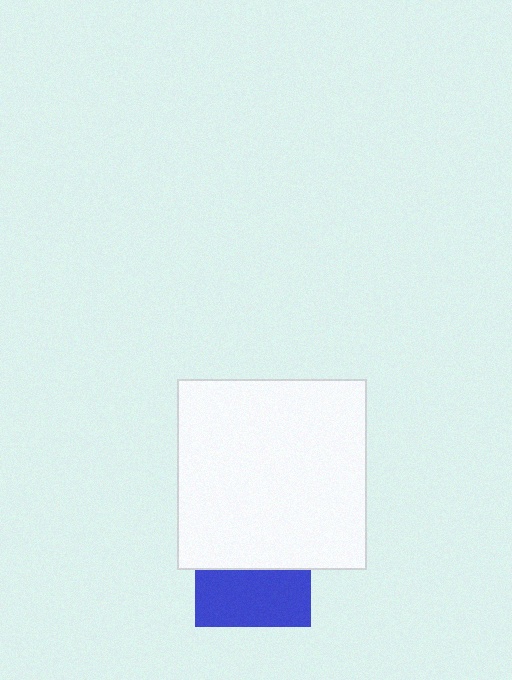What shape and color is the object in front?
The object in front is a white square.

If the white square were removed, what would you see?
You would see the complete blue square.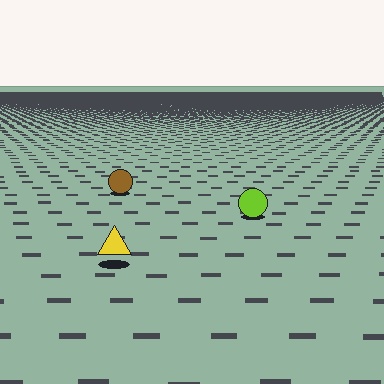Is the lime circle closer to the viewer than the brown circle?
Yes. The lime circle is closer — you can tell from the texture gradient: the ground texture is coarser near it.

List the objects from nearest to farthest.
From nearest to farthest: the yellow triangle, the lime circle, the brown circle.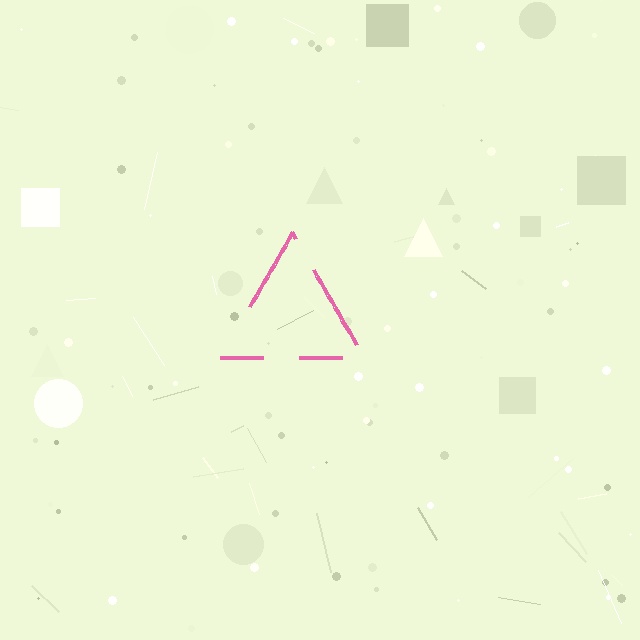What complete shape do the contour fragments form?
The contour fragments form a triangle.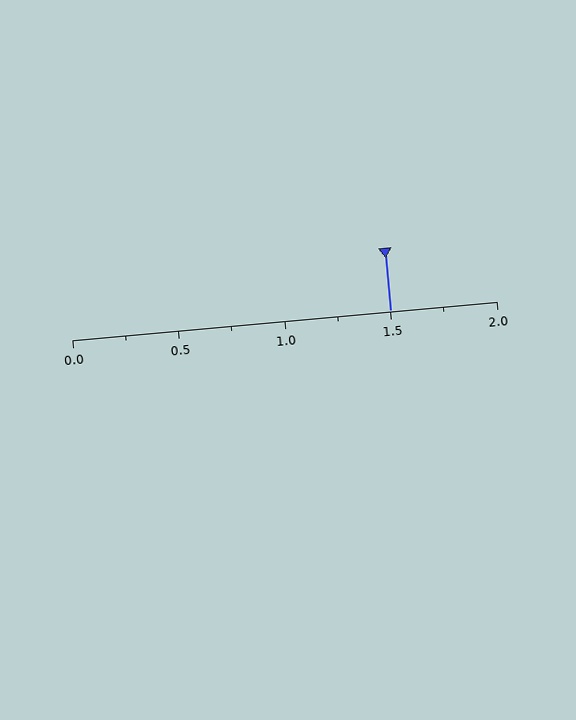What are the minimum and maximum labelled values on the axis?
The axis runs from 0.0 to 2.0.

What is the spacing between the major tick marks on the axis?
The major ticks are spaced 0.5 apart.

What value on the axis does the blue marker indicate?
The marker indicates approximately 1.5.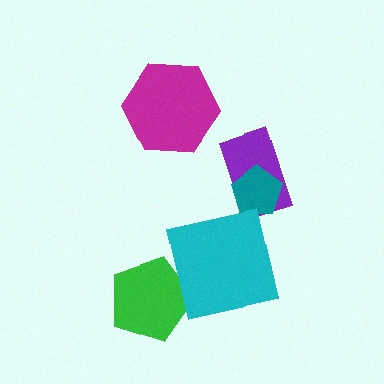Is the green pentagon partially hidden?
Yes, it is partially covered by another shape.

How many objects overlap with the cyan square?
1 object overlaps with the cyan square.